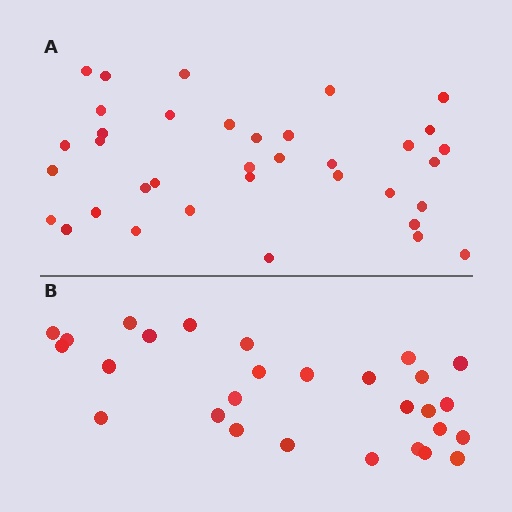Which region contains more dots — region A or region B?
Region A (the top region) has more dots.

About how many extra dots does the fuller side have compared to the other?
Region A has roughly 8 or so more dots than region B.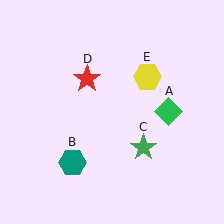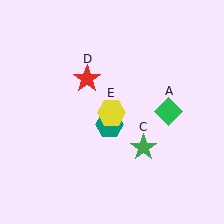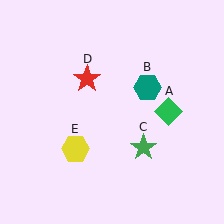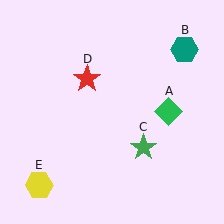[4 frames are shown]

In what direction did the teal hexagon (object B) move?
The teal hexagon (object B) moved up and to the right.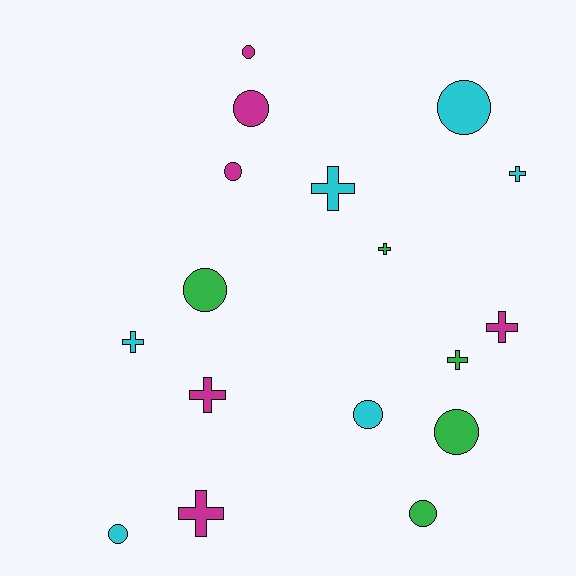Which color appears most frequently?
Cyan, with 6 objects.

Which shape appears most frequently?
Circle, with 9 objects.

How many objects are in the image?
There are 17 objects.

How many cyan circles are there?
There are 3 cyan circles.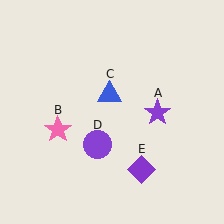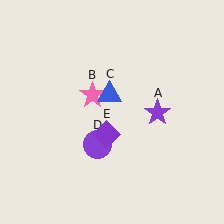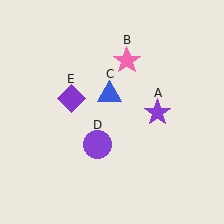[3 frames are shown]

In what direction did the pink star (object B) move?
The pink star (object B) moved up and to the right.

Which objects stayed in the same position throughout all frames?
Purple star (object A) and blue triangle (object C) and purple circle (object D) remained stationary.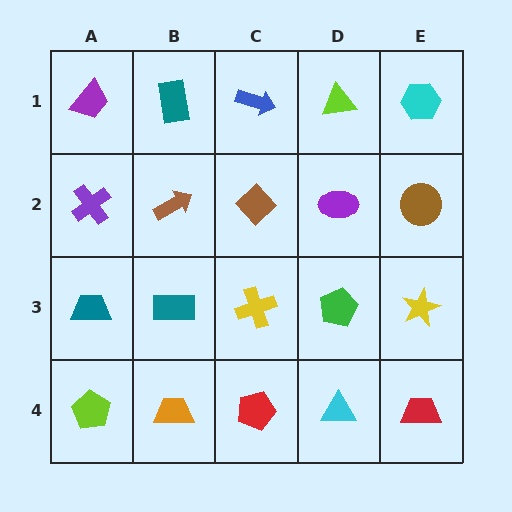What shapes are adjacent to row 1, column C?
A brown diamond (row 2, column C), a teal rectangle (row 1, column B), a lime triangle (row 1, column D).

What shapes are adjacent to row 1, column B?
A brown arrow (row 2, column B), a purple trapezoid (row 1, column A), a blue arrow (row 1, column C).